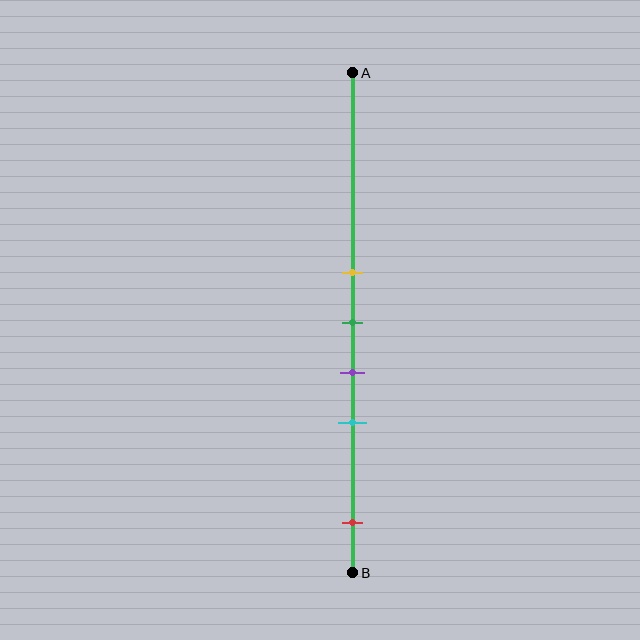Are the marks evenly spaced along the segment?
No, the marks are not evenly spaced.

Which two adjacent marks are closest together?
The yellow and green marks are the closest adjacent pair.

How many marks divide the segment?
There are 5 marks dividing the segment.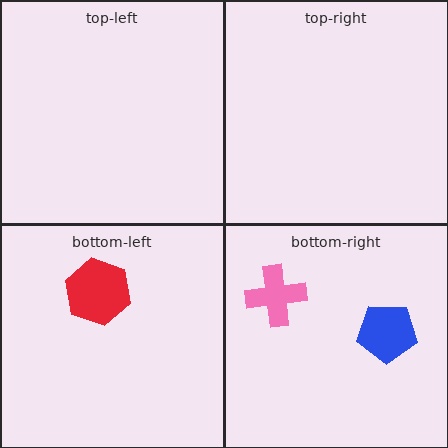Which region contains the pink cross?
The bottom-right region.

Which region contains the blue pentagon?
The bottom-right region.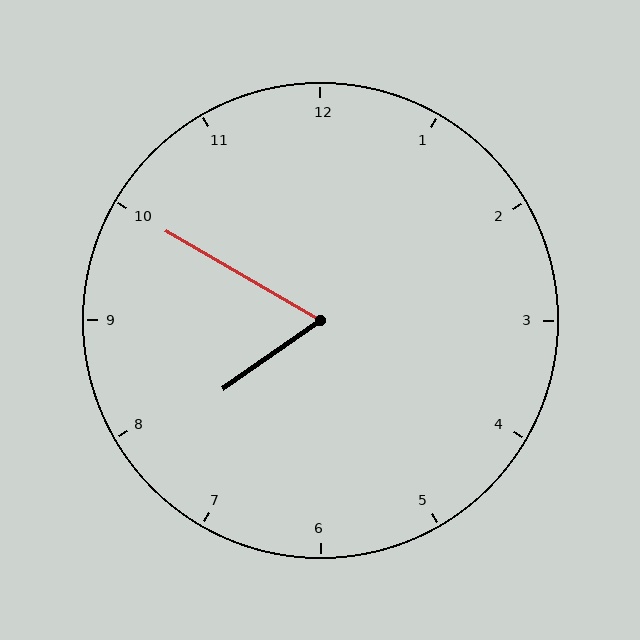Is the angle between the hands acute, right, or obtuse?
It is acute.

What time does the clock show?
7:50.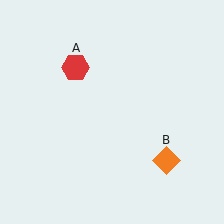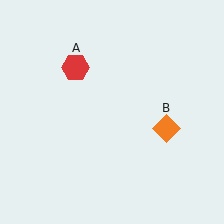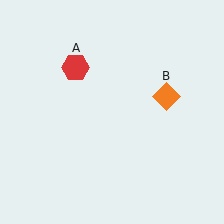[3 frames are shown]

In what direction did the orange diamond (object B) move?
The orange diamond (object B) moved up.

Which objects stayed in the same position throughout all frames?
Red hexagon (object A) remained stationary.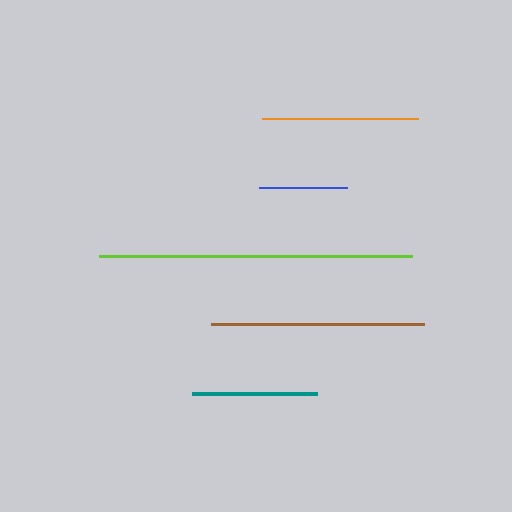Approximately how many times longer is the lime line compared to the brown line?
The lime line is approximately 1.5 times the length of the brown line.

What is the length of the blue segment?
The blue segment is approximately 88 pixels long.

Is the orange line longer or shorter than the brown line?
The brown line is longer than the orange line.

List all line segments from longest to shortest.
From longest to shortest: lime, brown, orange, teal, blue.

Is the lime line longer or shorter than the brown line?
The lime line is longer than the brown line.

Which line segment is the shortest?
The blue line is the shortest at approximately 88 pixels.